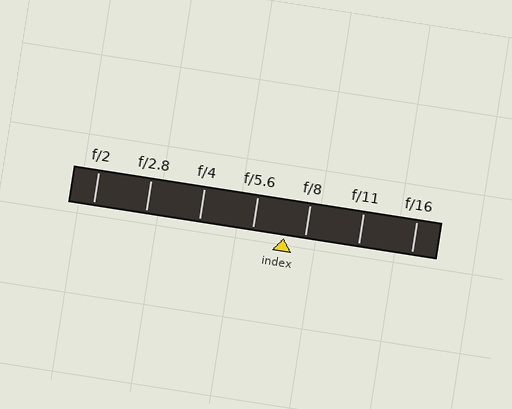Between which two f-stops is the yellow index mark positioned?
The index mark is between f/5.6 and f/8.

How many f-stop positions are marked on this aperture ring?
There are 7 f-stop positions marked.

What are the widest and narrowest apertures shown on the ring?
The widest aperture shown is f/2 and the narrowest is f/16.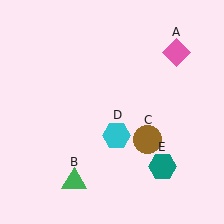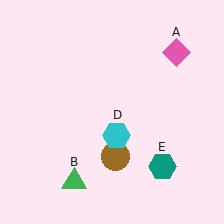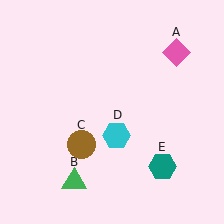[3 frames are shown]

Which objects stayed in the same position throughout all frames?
Pink diamond (object A) and green triangle (object B) and cyan hexagon (object D) and teal hexagon (object E) remained stationary.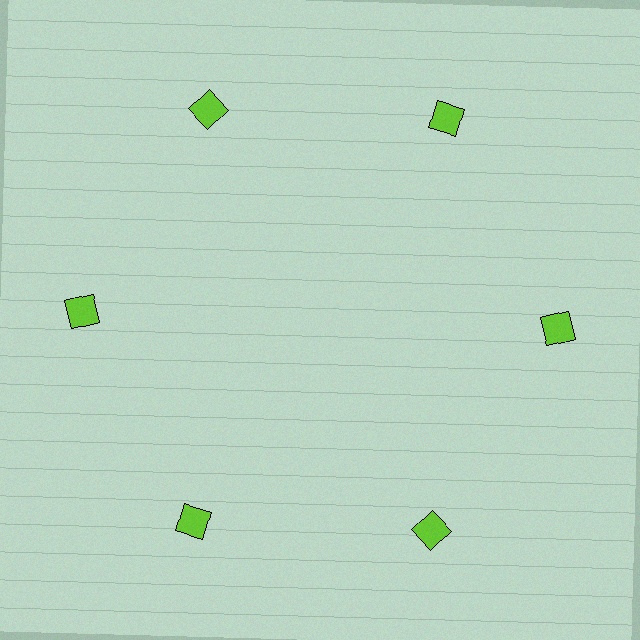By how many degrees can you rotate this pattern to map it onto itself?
The pattern maps onto itself every 60 degrees of rotation.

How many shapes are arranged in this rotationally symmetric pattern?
There are 6 shapes, arranged in 6 groups of 1.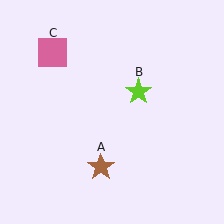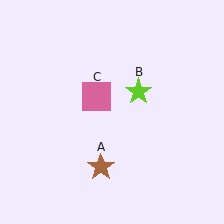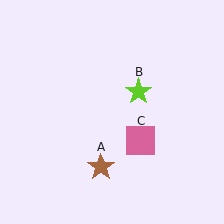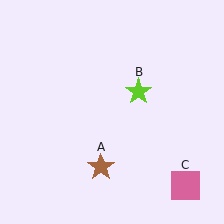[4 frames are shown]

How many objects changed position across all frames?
1 object changed position: pink square (object C).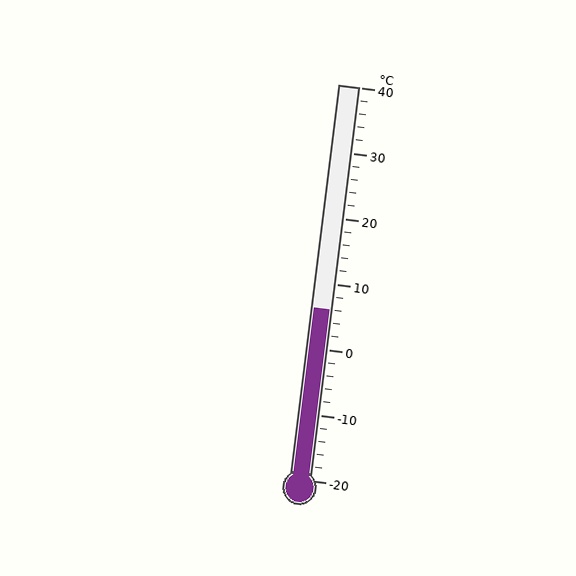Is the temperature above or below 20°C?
The temperature is below 20°C.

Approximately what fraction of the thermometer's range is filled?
The thermometer is filled to approximately 45% of its range.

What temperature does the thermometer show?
The thermometer shows approximately 6°C.